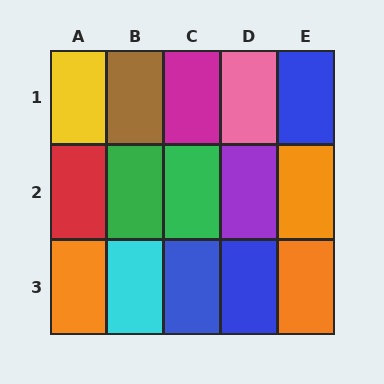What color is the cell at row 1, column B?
Brown.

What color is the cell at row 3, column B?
Cyan.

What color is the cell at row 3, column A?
Orange.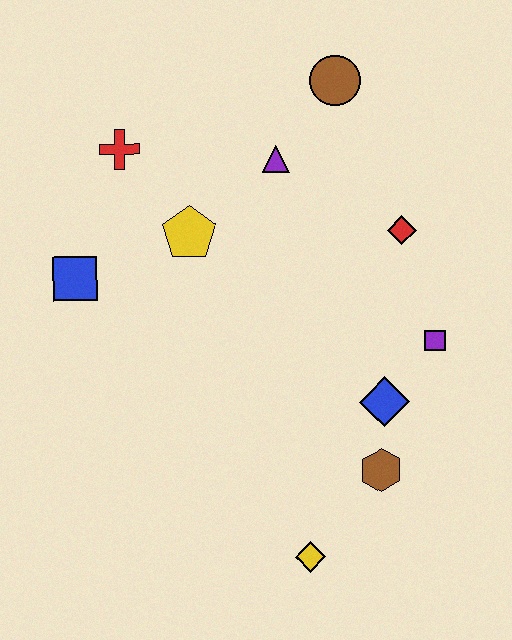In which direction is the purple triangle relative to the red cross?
The purple triangle is to the right of the red cross.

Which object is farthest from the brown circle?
The yellow diamond is farthest from the brown circle.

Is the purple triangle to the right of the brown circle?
No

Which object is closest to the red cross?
The yellow pentagon is closest to the red cross.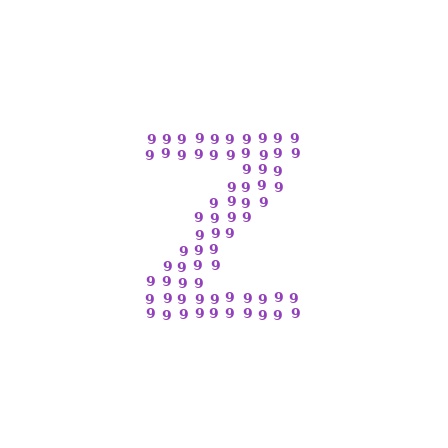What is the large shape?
The large shape is the letter Z.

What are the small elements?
The small elements are digit 9's.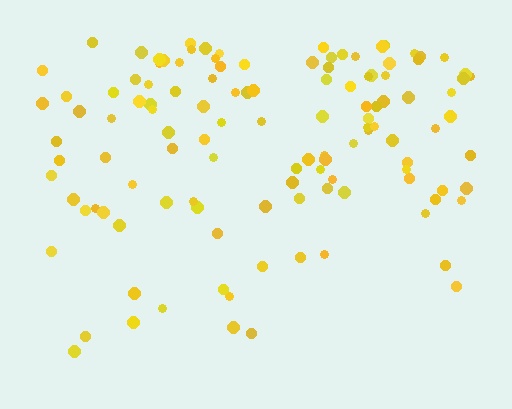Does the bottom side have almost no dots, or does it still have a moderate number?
Still a moderate number, just noticeably fewer than the top.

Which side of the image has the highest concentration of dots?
The top.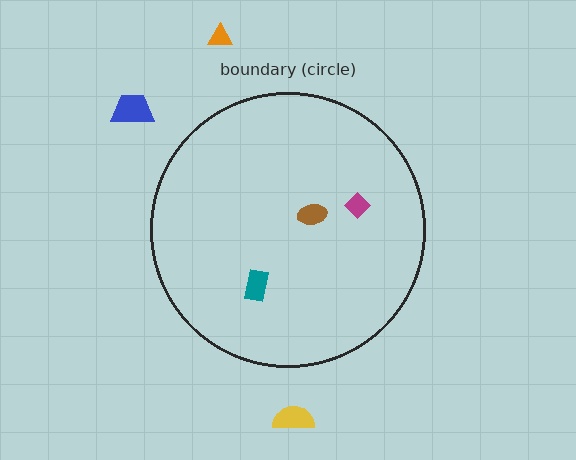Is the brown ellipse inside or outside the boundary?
Inside.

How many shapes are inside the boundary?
3 inside, 3 outside.